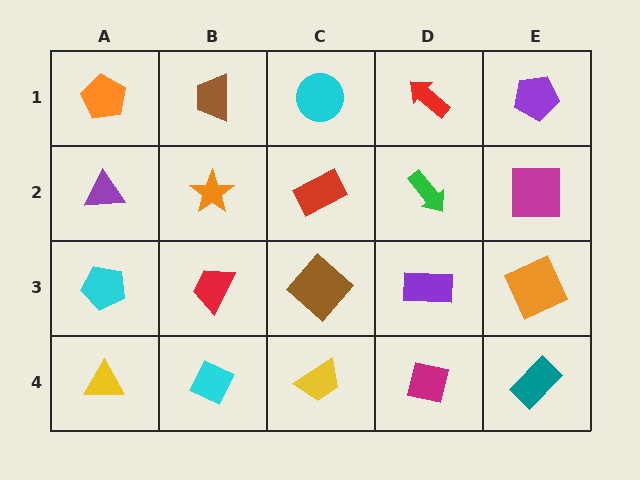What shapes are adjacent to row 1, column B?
An orange star (row 2, column B), an orange pentagon (row 1, column A), a cyan circle (row 1, column C).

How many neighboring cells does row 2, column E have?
3.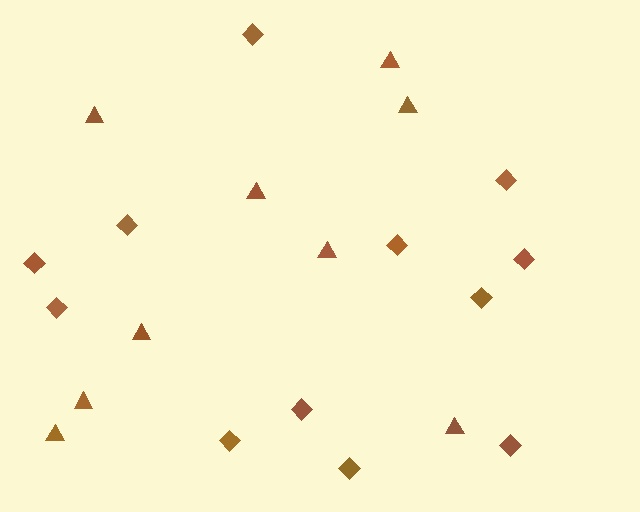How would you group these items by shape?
There are 2 groups: one group of triangles (9) and one group of diamonds (12).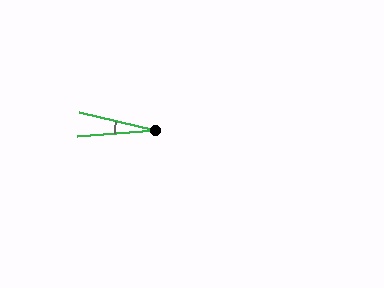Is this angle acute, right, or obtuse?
It is acute.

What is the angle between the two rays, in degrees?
Approximately 18 degrees.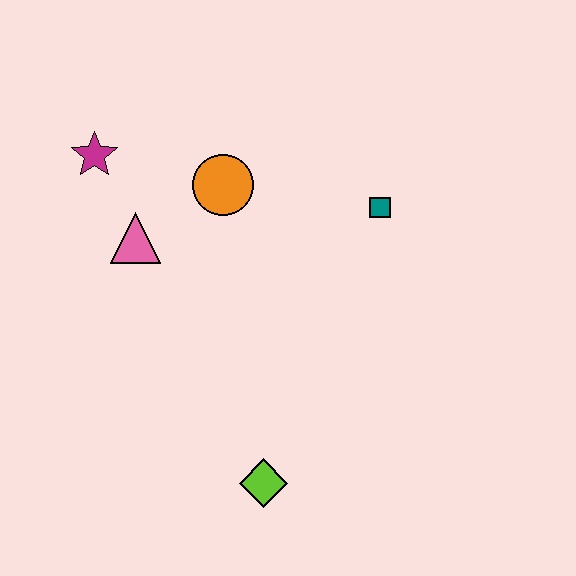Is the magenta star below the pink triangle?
No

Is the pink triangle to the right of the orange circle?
No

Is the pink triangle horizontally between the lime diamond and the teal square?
No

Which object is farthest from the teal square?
The lime diamond is farthest from the teal square.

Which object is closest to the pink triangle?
The magenta star is closest to the pink triangle.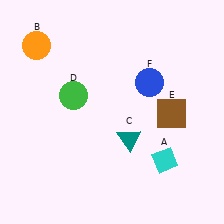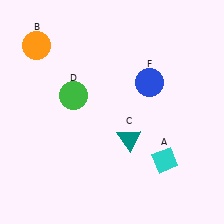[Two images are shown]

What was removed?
The brown square (E) was removed in Image 2.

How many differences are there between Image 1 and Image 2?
There is 1 difference between the two images.